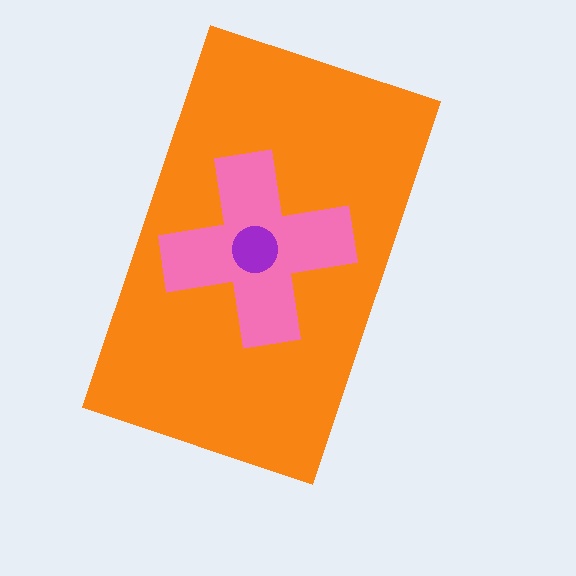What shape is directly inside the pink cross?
The purple circle.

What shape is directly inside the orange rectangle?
The pink cross.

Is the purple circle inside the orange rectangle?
Yes.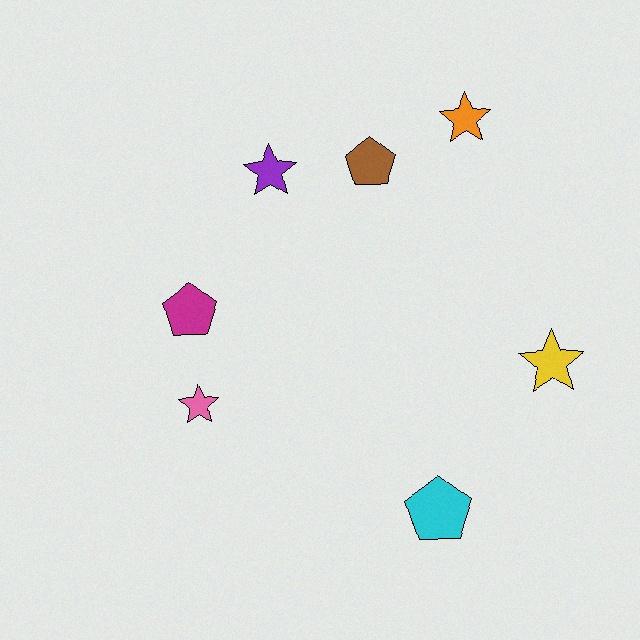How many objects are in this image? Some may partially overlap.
There are 7 objects.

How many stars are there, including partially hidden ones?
There are 4 stars.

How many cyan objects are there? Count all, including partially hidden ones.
There is 1 cyan object.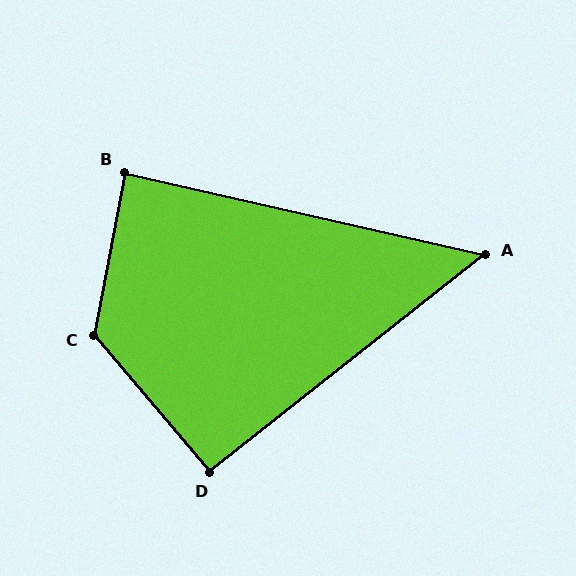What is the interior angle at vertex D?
Approximately 92 degrees (approximately right).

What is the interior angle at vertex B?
Approximately 88 degrees (approximately right).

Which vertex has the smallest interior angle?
A, at approximately 51 degrees.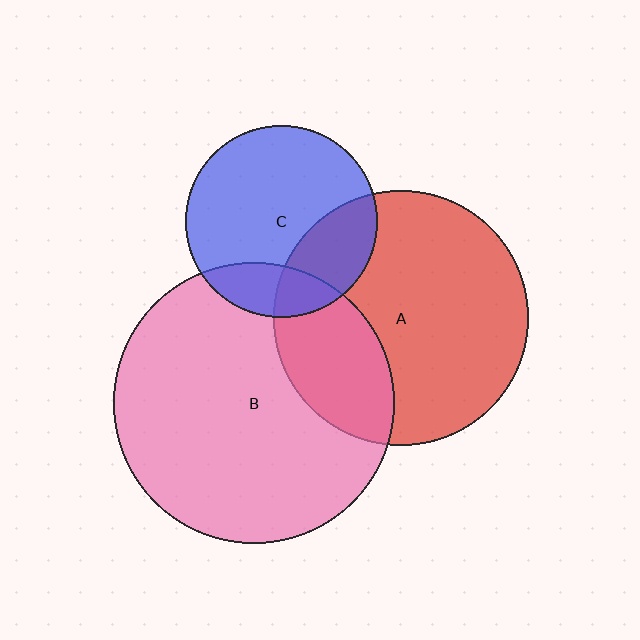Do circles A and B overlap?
Yes.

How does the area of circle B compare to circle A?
Approximately 1.2 times.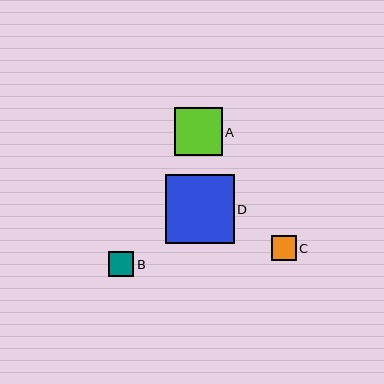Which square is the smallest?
Square C is the smallest with a size of approximately 25 pixels.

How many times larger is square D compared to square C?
Square D is approximately 2.7 times the size of square C.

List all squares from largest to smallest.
From largest to smallest: D, A, B, C.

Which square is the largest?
Square D is the largest with a size of approximately 69 pixels.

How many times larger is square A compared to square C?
Square A is approximately 1.9 times the size of square C.